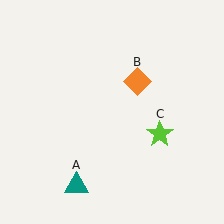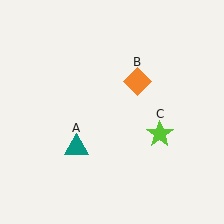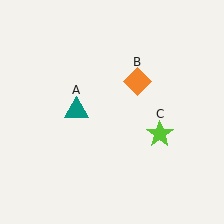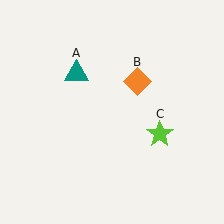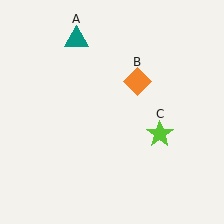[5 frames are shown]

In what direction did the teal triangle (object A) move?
The teal triangle (object A) moved up.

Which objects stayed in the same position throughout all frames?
Orange diamond (object B) and lime star (object C) remained stationary.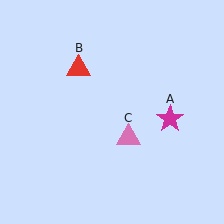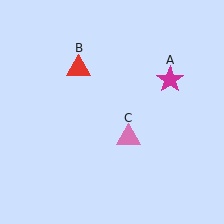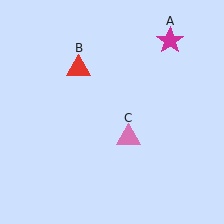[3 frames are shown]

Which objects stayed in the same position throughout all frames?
Red triangle (object B) and pink triangle (object C) remained stationary.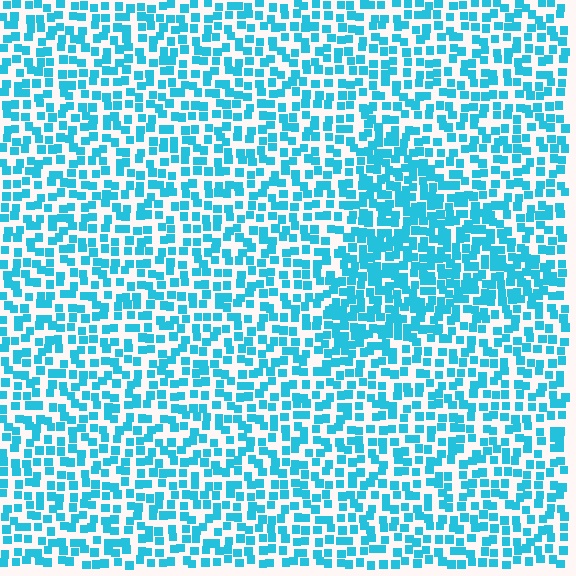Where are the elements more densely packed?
The elements are more densely packed inside the triangle boundary.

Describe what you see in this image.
The image contains small cyan elements arranged at two different densities. A triangle-shaped region is visible where the elements are more densely packed than the surrounding area.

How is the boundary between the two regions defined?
The boundary is defined by a change in element density (approximately 1.6x ratio). All elements are the same color, size, and shape.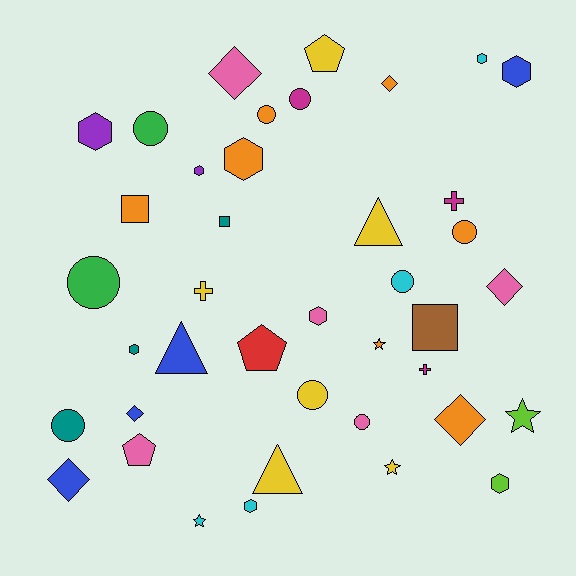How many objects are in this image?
There are 40 objects.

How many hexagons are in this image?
There are 9 hexagons.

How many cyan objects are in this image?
There are 4 cyan objects.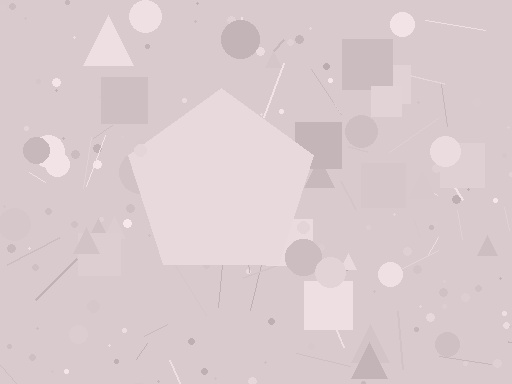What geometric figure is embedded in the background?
A pentagon is embedded in the background.